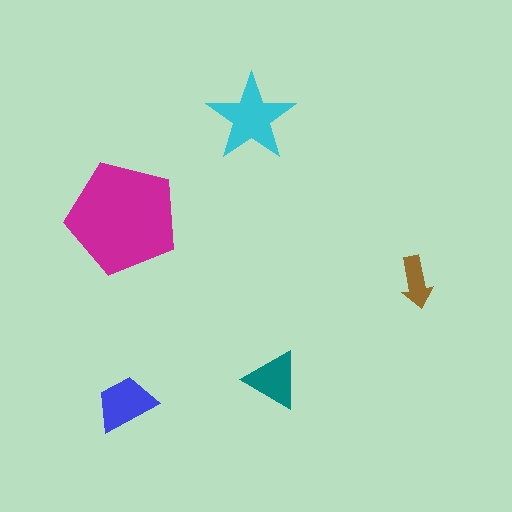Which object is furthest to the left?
The magenta pentagon is leftmost.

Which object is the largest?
The magenta pentagon.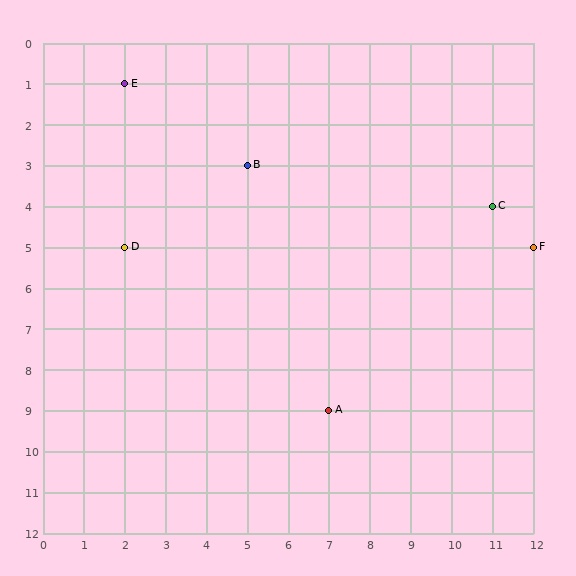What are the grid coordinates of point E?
Point E is at grid coordinates (2, 1).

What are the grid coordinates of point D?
Point D is at grid coordinates (2, 5).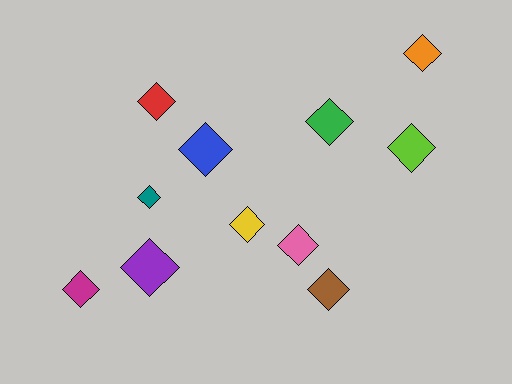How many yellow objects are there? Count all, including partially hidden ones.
There is 1 yellow object.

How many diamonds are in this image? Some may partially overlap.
There are 11 diamonds.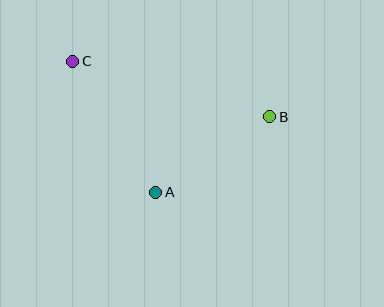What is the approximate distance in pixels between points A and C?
The distance between A and C is approximately 155 pixels.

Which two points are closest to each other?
Points A and B are closest to each other.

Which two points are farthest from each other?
Points B and C are farthest from each other.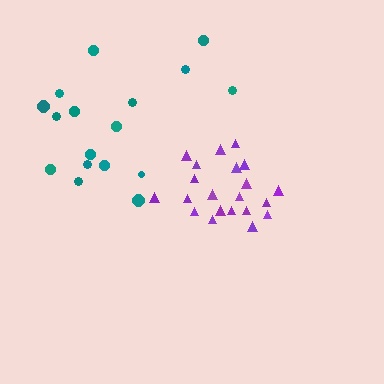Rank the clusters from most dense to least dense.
purple, teal.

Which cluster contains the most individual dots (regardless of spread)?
Purple (21).